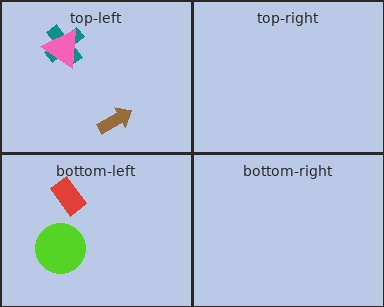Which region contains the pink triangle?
The top-left region.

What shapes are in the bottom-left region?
The lime circle, the red rectangle.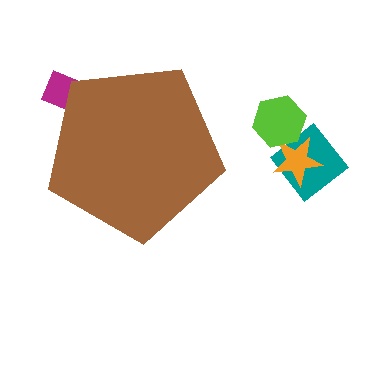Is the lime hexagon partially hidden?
No, the lime hexagon is fully visible.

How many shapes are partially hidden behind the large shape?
1 shape is partially hidden.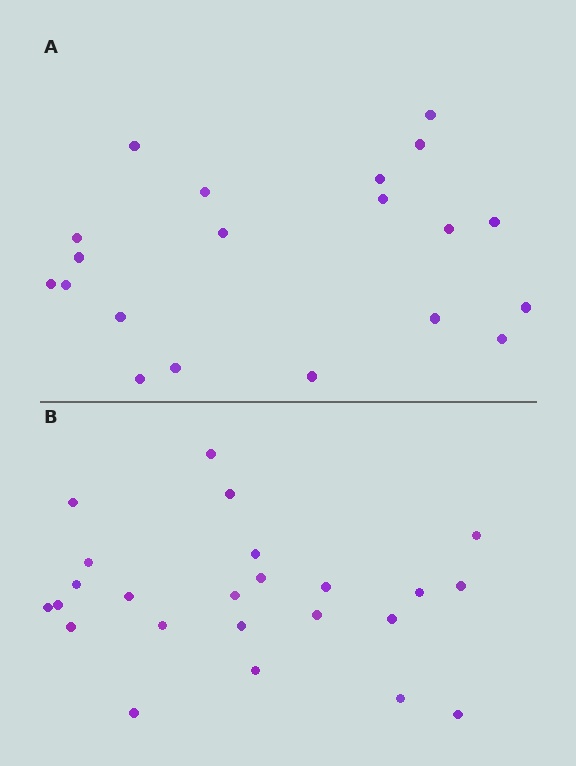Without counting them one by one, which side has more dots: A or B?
Region B (the bottom region) has more dots.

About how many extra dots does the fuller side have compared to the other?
Region B has about 4 more dots than region A.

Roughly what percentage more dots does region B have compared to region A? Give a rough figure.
About 20% more.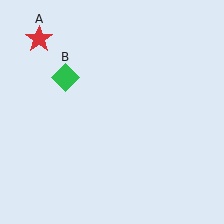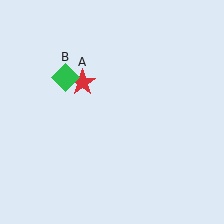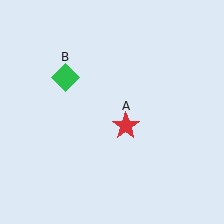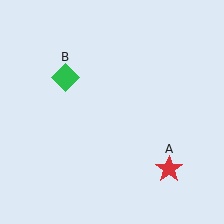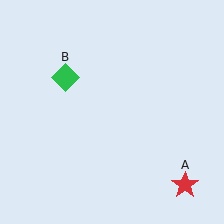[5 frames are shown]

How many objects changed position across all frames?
1 object changed position: red star (object A).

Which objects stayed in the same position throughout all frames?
Green diamond (object B) remained stationary.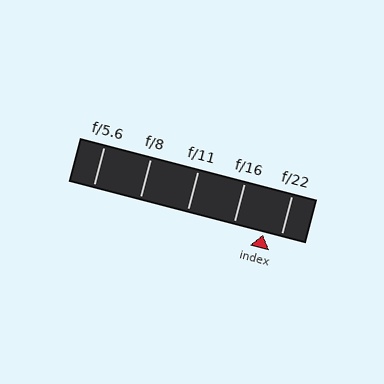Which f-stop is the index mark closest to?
The index mark is closest to f/22.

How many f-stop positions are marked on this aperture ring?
There are 5 f-stop positions marked.